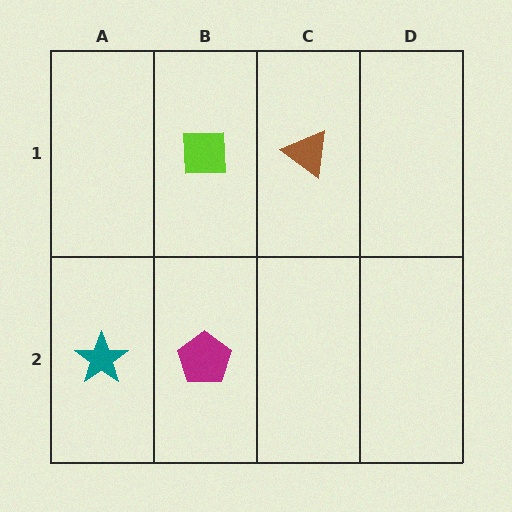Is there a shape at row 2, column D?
No, that cell is empty.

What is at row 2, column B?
A magenta pentagon.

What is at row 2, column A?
A teal star.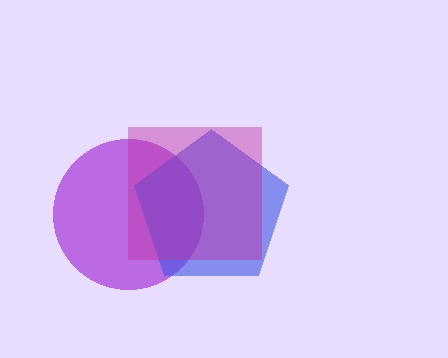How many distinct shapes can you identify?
There are 3 distinct shapes: a purple circle, a blue pentagon, a magenta square.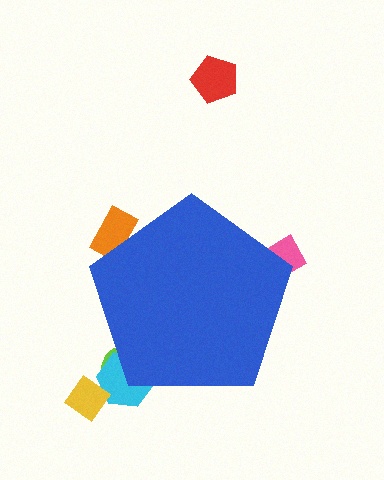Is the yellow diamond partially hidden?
No, the yellow diamond is fully visible.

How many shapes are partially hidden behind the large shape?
4 shapes are partially hidden.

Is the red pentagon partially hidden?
No, the red pentagon is fully visible.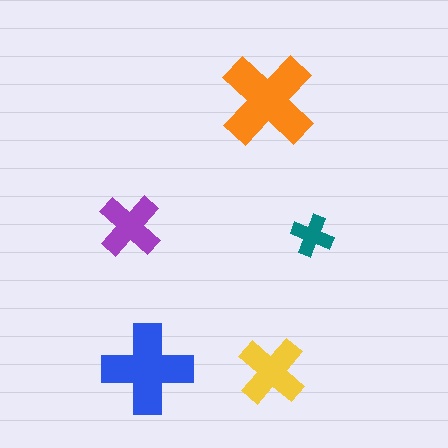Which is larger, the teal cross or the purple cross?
The purple one.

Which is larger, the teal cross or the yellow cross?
The yellow one.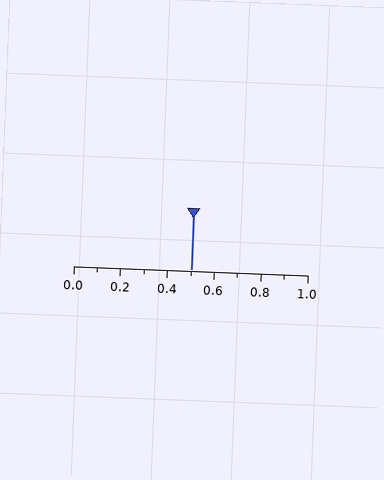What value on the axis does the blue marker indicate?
The marker indicates approximately 0.5.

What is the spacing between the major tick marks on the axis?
The major ticks are spaced 0.2 apart.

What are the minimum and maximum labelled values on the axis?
The axis runs from 0.0 to 1.0.